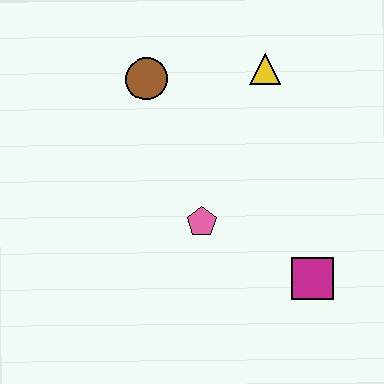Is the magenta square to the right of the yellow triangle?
Yes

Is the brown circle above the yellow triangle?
No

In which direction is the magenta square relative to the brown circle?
The magenta square is below the brown circle.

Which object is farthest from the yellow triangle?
The magenta square is farthest from the yellow triangle.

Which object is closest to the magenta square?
The pink pentagon is closest to the magenta square.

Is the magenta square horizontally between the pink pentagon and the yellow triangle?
No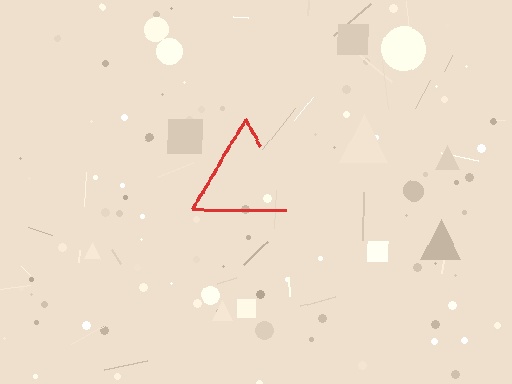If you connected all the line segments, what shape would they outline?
They would outline a triangle.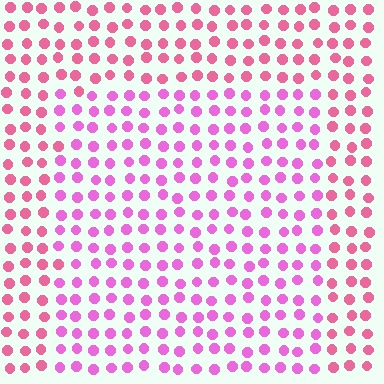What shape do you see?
I see a rectangle.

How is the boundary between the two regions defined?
The boundary is defined purely by a slight shift in hue (about 30 degrees). Spacing, size, and orientation are identical on both sides.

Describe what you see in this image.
The image is filled with small pink elements in a uniform arrangement. A rectangle-shaped region is visible where the elements are tinted to a slightly different hue, forming a subtle color boundary.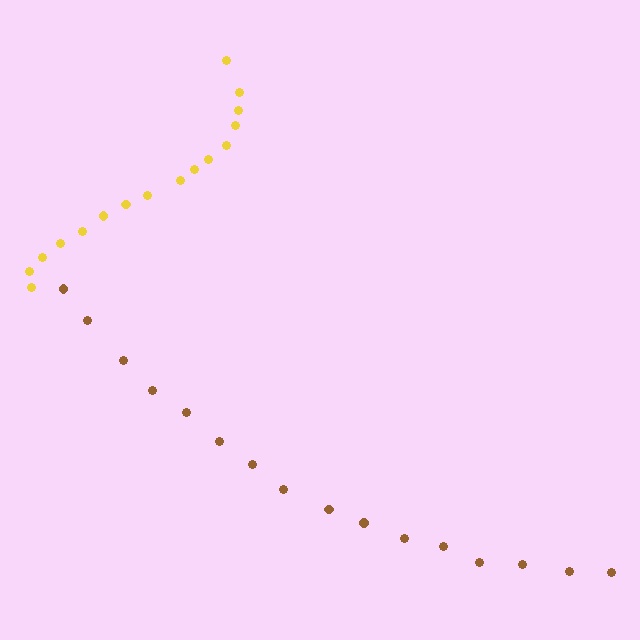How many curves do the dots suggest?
There are 2 distinct paths.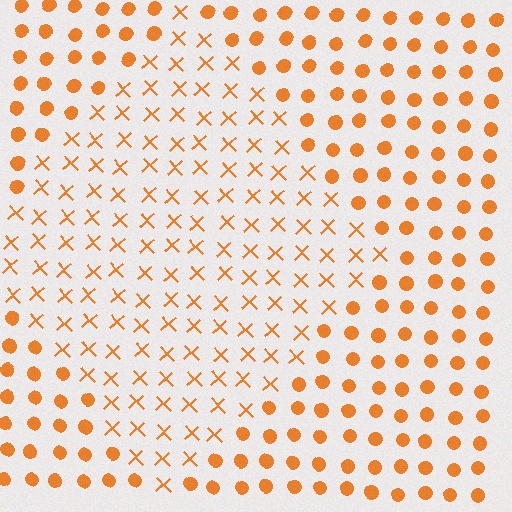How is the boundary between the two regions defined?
The boundary is defined by a change in element shape: X marks inside vs. circles outside. All elements share the same color and spacing.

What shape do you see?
I see a diamond.